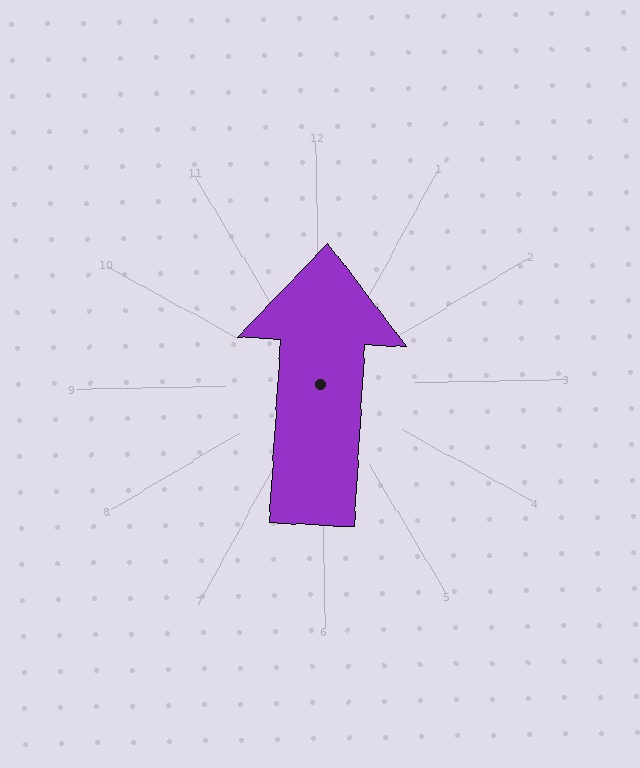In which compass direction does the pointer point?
North.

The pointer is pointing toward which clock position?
Roughly 12 o'clock.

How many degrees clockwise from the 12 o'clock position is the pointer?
Approximately 4 degrees.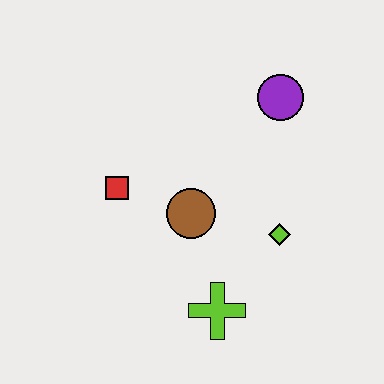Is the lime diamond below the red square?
Yes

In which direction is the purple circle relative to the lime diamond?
The purple circle is above the lime diamond.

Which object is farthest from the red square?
The purple circle is farthest from the red square.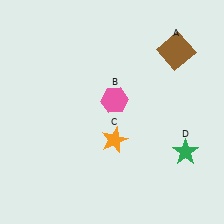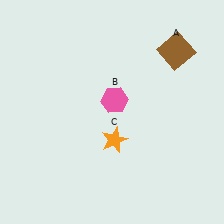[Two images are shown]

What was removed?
The green star (D) was removed in Image 2.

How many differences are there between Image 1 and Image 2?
There is 1 difference between the two images.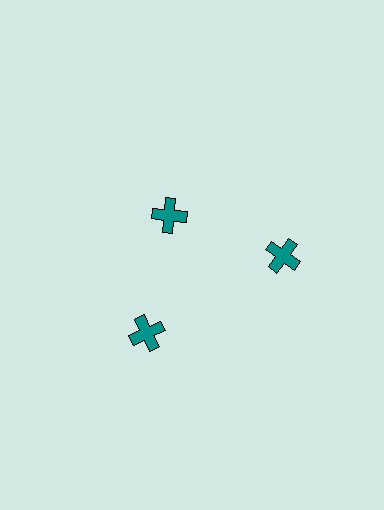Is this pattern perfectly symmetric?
No. The 3 teal crosses are arranged in a ring, but one element near the 11 o'clock position is pulled inward toward the center, breaking the 3-fold rotational symmetry.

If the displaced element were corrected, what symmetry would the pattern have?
It would have 3-fold rotational symmetry — the pattern would map onto itself every 120 degrees.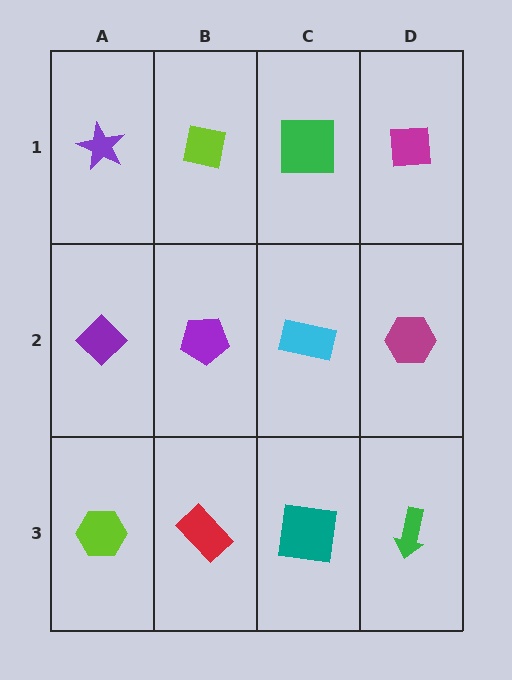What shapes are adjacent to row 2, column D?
A magenta square (row 1, column D), a green arrow (row 3, column D), a cyan rectangle (row 2, column C).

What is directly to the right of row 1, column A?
A lime square.